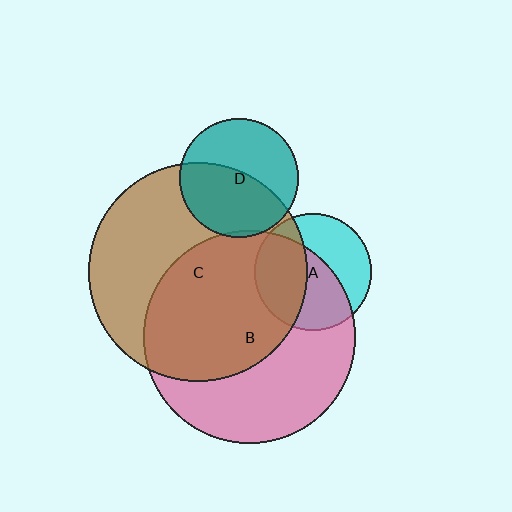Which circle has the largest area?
Circle C (brown).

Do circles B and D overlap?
Yes.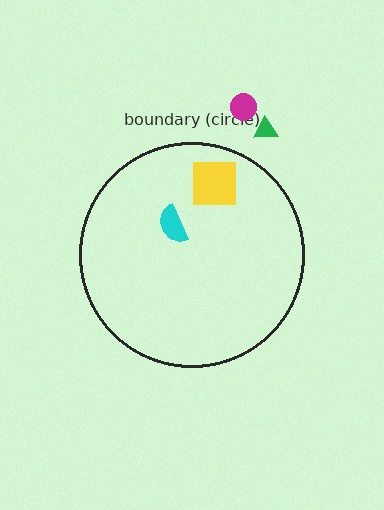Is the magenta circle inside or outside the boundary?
Outside.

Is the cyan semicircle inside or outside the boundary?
Inside.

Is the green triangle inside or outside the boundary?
Outside.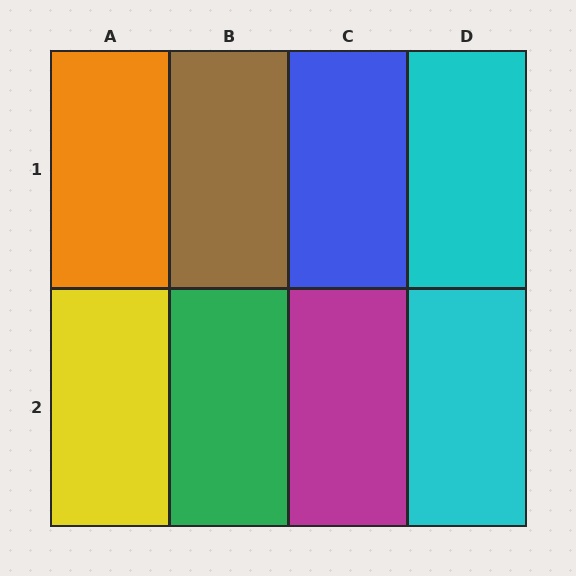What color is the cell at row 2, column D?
Cyan.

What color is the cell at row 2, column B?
Green.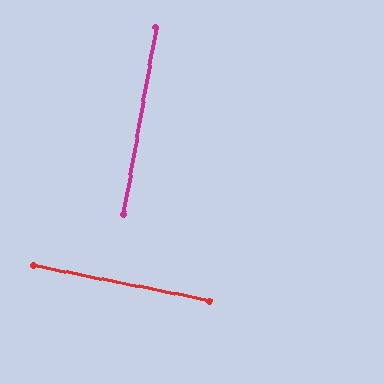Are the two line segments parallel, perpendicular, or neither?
Perpendicular — they meet at approximately 89°.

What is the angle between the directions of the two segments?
Approximately 89 degrees.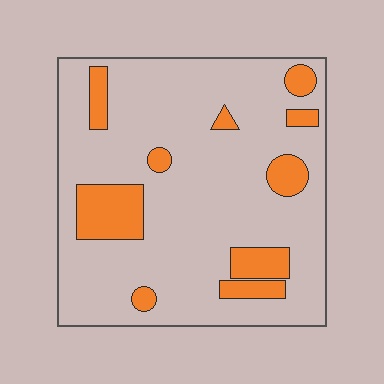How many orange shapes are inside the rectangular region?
10.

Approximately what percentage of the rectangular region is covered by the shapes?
Approximately 15%.